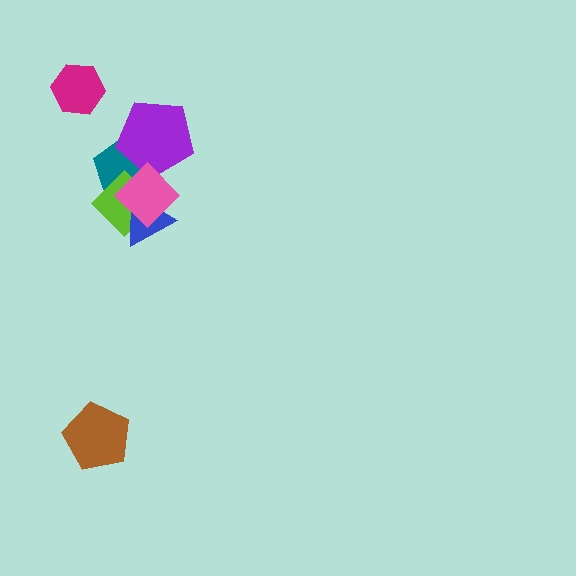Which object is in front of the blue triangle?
The pink diamond is in front of the blue triangle.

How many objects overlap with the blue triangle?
2 objects overlap with the blue triangle.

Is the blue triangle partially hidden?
Yes, it is partially covered by another shape.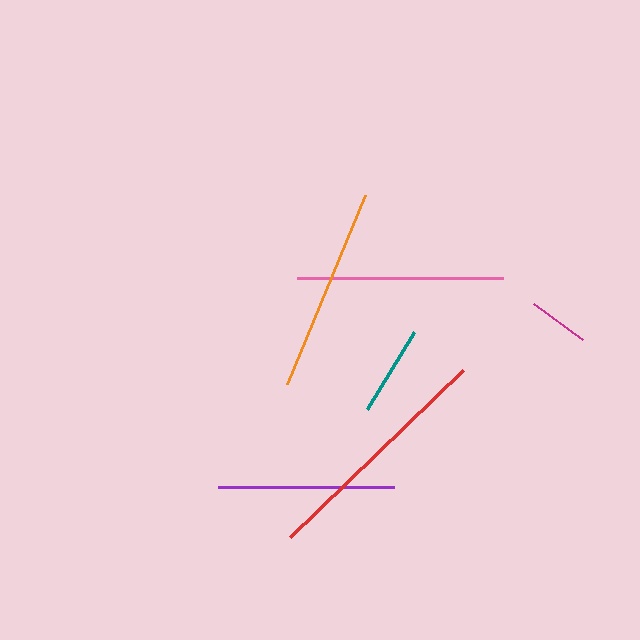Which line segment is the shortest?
The magenta line is the shortest at approximately 61 pixels.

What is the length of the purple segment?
The purple segment is approximately 176 pixels long.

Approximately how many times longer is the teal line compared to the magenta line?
The teal line is approximately 1.5 times the length of the magenta line.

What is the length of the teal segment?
The teal segment is approximately 90 pixels long.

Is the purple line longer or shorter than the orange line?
The orange line is longer than the purple line.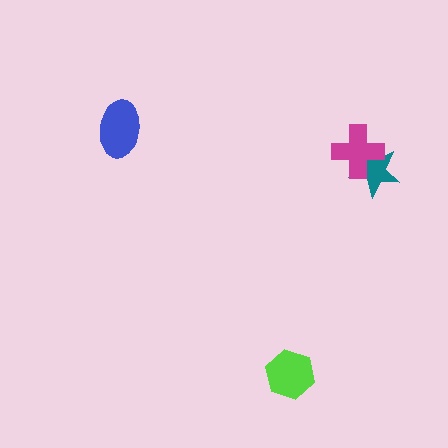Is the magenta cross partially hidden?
No, no other shape covers it.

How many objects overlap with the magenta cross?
1 object overlaps with the magenta cross.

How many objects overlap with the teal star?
1 object overlaps with the teal star.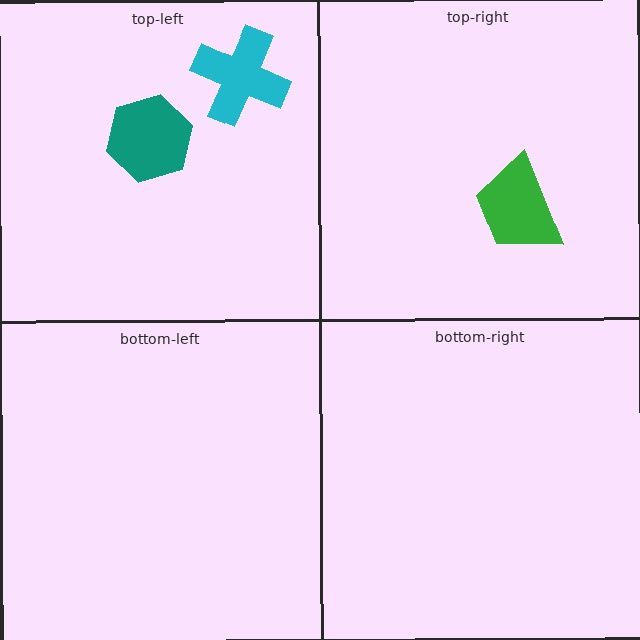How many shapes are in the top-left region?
2.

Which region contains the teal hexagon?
The top-left region.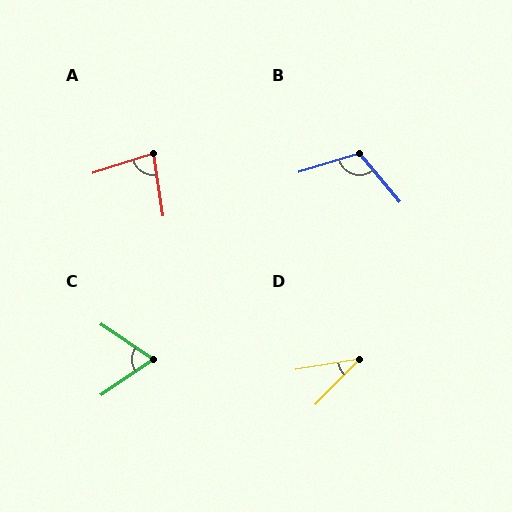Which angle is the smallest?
D, at approximately 36 degrees.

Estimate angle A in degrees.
Approximately 81 degrees.